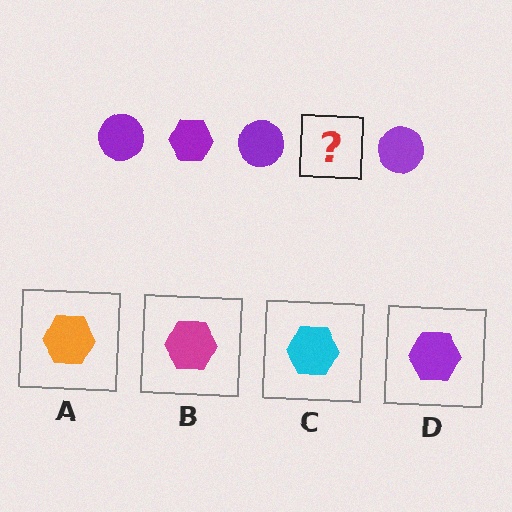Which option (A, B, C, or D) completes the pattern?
D.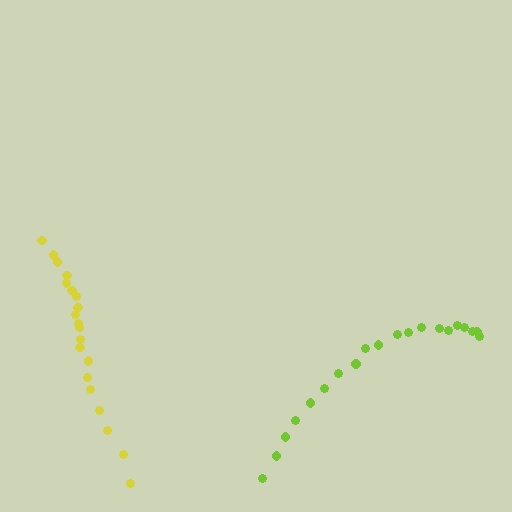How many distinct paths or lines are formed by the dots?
There are 2 distinct paths.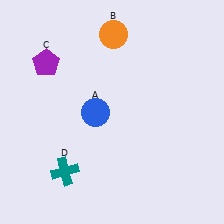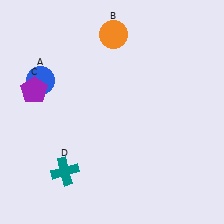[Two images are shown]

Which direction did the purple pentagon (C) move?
The purple pentagon (C) moved down.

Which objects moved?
The objects that moved are: the blue circle (A), the purple pentagon (C).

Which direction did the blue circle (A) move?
The blue circle (A) moved left.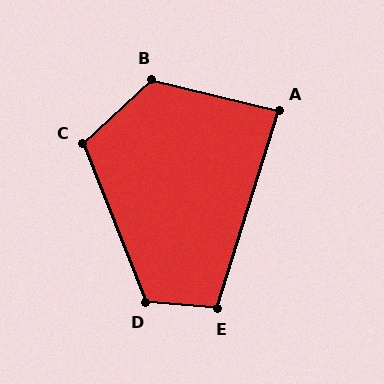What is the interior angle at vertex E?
Approximately 102 degrees (obtuse).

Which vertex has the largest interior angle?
B, at approximately 124 degrees.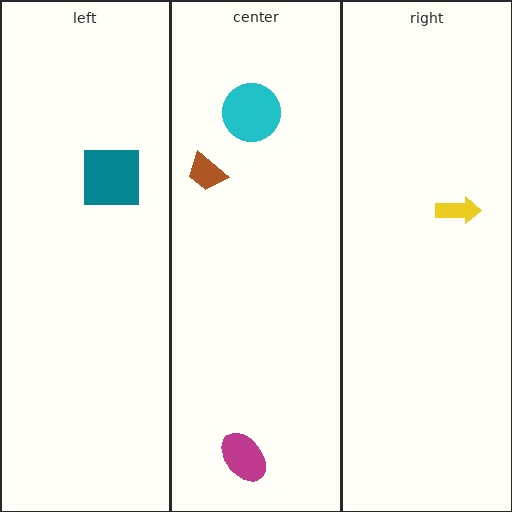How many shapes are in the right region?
1.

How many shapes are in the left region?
1.